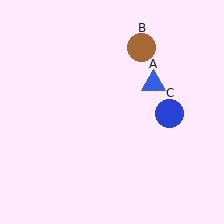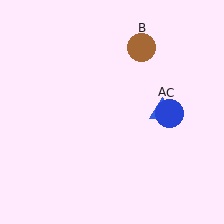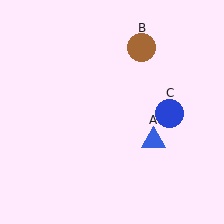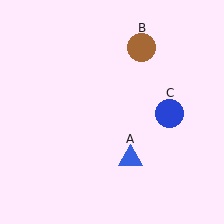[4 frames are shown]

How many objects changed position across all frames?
1 object changed position: blue triangle (object A).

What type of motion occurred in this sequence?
The blue triangle (object A) rotated clockwise around the center of the scene.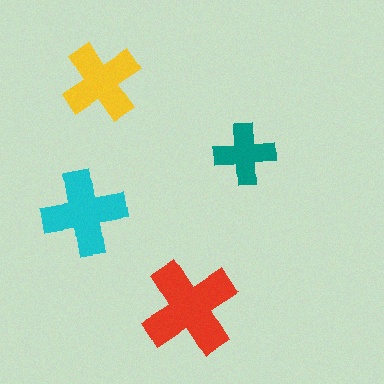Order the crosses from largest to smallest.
the red one, the cyan one, the yellow one, the teal one.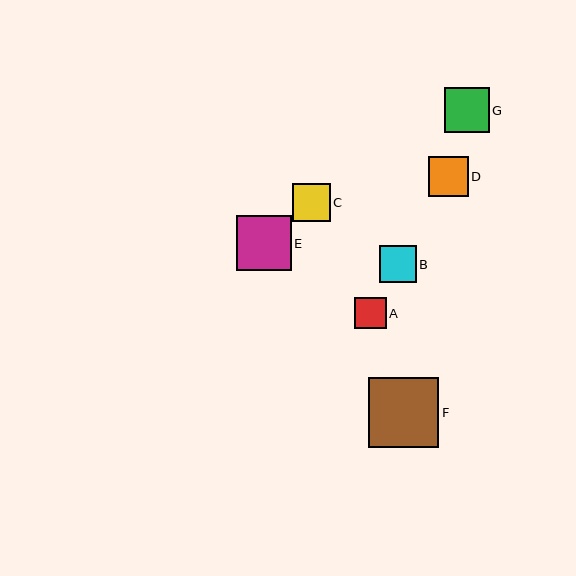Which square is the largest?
Square F is the largest with a size of approximately 70 pixels.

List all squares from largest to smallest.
From largest to smallest: F, E, G, D, C, B, A.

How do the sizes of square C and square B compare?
Square C and square B are approximately the same size.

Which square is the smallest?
Square A is the smallest with a size of approximately 32 pixels.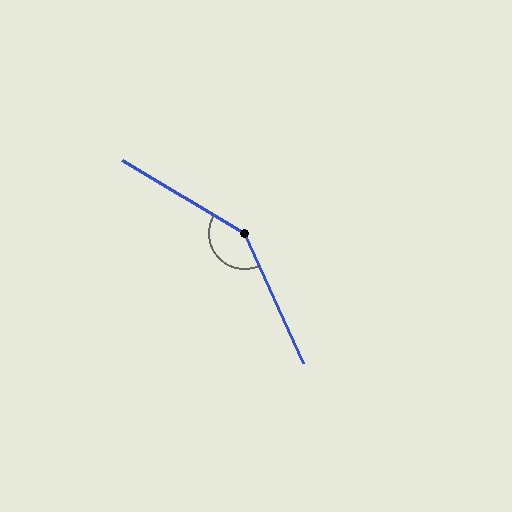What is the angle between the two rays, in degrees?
Approximately 145 degrees.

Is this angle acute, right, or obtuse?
It is obtuse.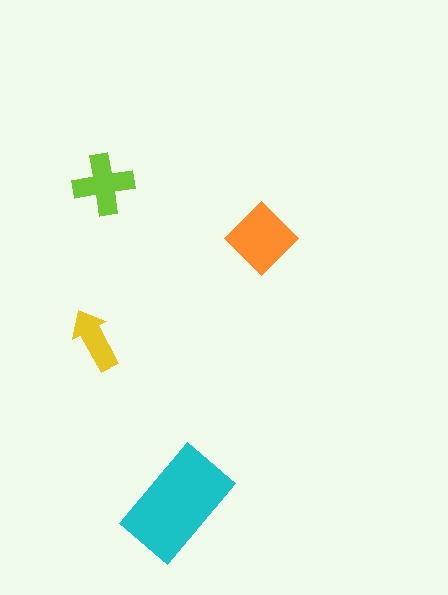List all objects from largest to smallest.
The cyan rectangle, the orange diamond, the lime cross, the yellow arrow.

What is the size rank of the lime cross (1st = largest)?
3rd.